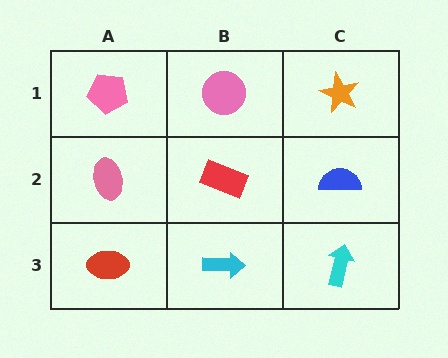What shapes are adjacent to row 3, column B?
A red rectangle (row 2, column B), a red ellipse (row 3, column A), a cyan arrow (row 3, column C).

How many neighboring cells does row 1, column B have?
3.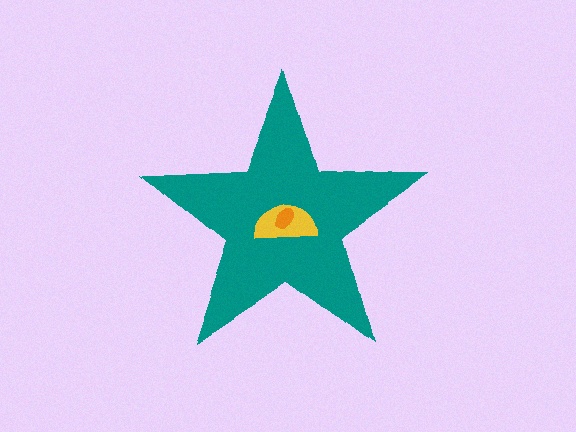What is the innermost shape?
The orange ellipse.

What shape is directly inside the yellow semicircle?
The orange ellipse.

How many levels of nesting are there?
3.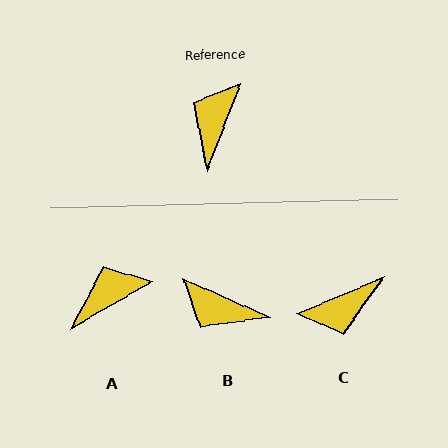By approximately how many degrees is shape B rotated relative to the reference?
Approximately 87 degrees counter-clockwise.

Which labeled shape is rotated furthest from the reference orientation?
C, about 134 degrees away.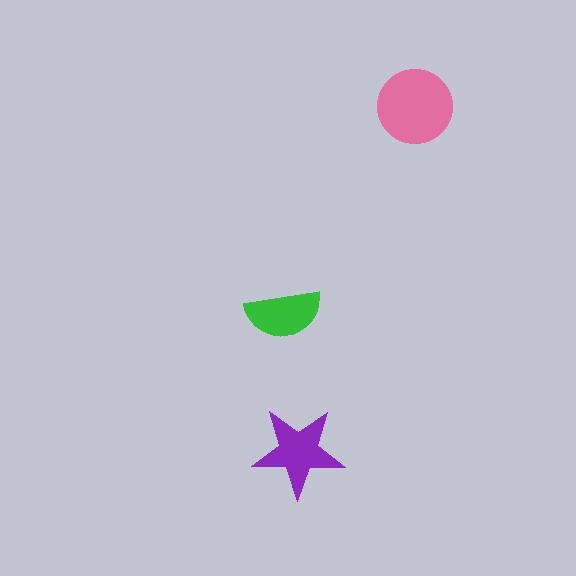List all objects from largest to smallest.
The pink circle, the purple star, the green semicircle.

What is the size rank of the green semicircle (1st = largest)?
3rd.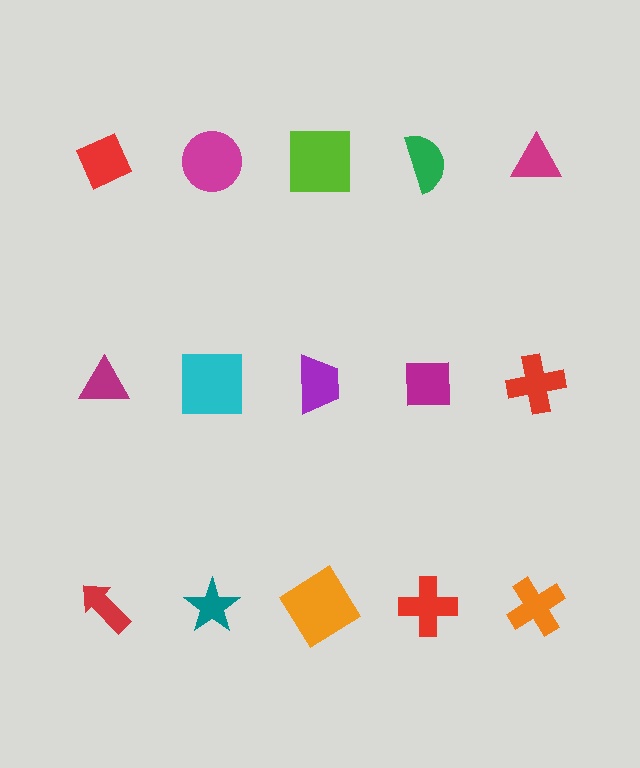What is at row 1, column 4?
A green semicircle.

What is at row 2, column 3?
A purple trapezoid.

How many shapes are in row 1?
5 shapes.